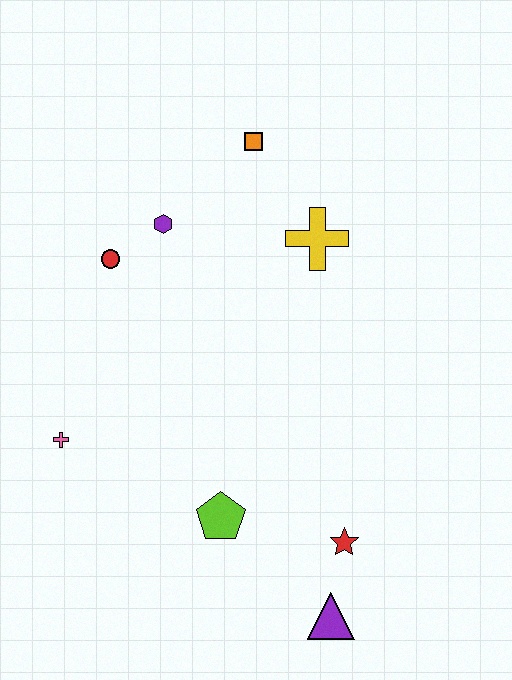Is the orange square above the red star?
Yes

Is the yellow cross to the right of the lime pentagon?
Yes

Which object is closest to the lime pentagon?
The red star is closest to the lime pentagon.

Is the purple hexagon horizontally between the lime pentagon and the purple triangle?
No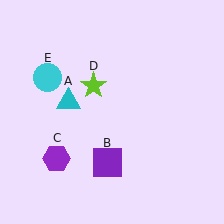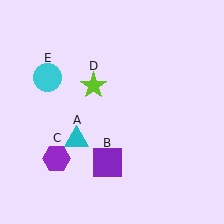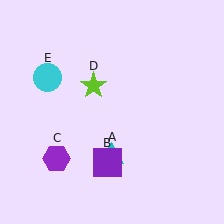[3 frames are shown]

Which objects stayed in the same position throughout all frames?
Purple square (object B) and purple hexagon (object C) and lime star (object D) and cyan circle (object E) remained stationary.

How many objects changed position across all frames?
1 object changed position: cyan triangle (object A).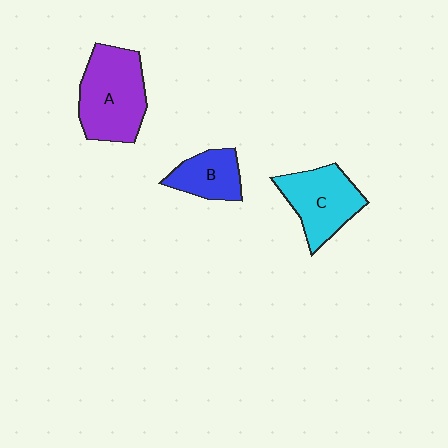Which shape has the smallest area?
Shape B (blue).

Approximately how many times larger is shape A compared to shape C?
Approximately 1.2 times.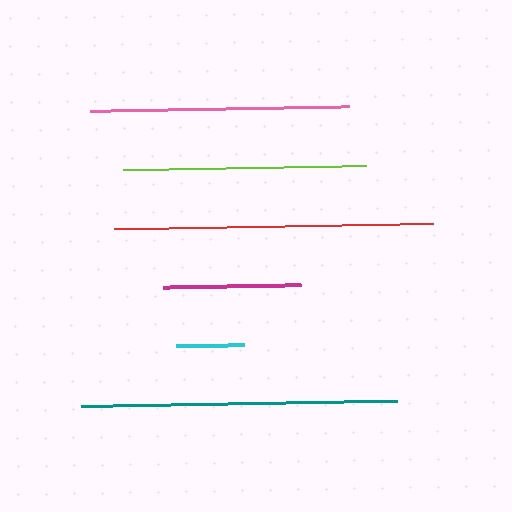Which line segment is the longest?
The red line is the longest at approximately 320 pixels.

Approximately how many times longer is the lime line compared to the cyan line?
The lime line is approximately 3.6 times the length of the cyan line.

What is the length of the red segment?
The red segment is approximately 320 pixels long.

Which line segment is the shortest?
The cyan line is the shortest at approximately 68 pixels.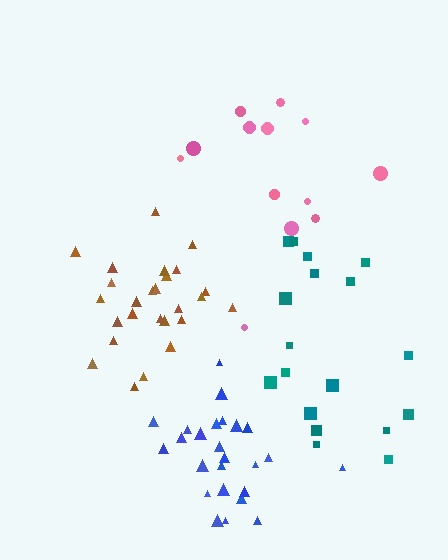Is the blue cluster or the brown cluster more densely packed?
Blue.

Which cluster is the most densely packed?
Blue.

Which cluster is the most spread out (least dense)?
Pink.